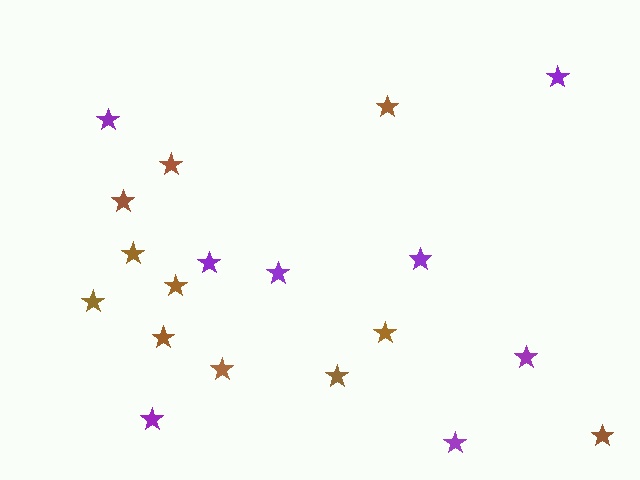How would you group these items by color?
There are 2 groups: one group of purple stars (8) and one group of brown stars (11).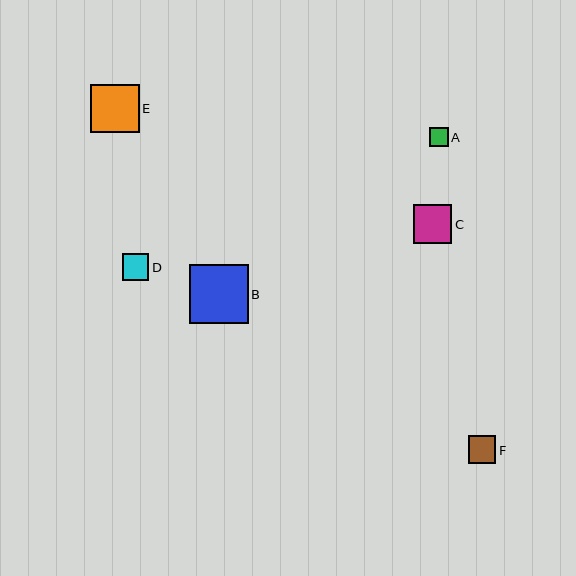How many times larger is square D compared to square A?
Square D is approximately 1.4 times the size of square A.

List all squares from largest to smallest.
From largest to smallest: B, E, C, F, D, A.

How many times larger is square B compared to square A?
Square B is approximately 3.1 times the size of square A.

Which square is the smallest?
Square A is the smallest with a size of approximately 19 pixels.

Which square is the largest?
Square B is the largest with a size of approximately 59 pixels.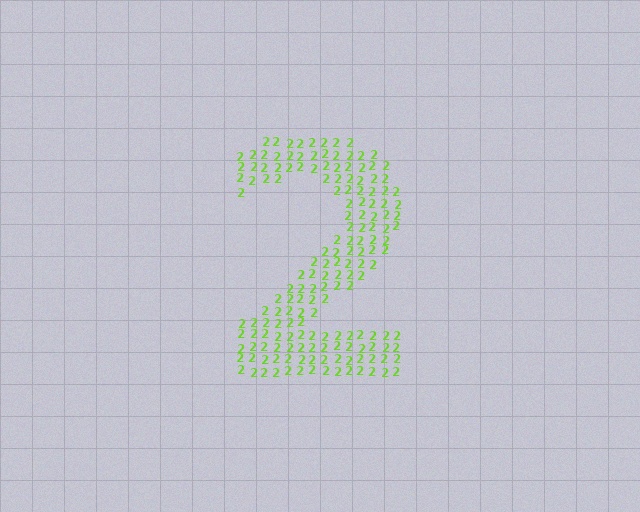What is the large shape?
The large shape is the digit 2.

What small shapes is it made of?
It is made of small digit 2's.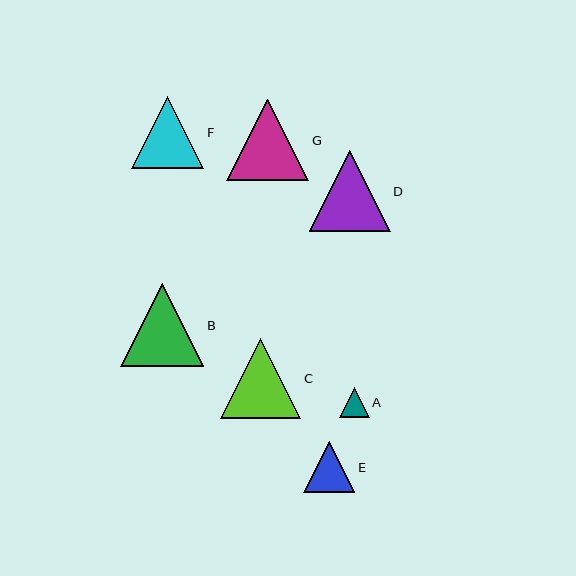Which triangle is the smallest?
Triangle A is the smallest with a size of approximately 30 pixels.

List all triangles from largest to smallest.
From largest to smallest: B, G, D, C, F, E, A.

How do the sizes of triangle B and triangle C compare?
Triangle B and triangle C are approximately the same size.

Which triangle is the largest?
Triangle B is the largest with a size of approximately 83 pixels.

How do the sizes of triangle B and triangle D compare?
Triangle B and triangle D are approximately the same size.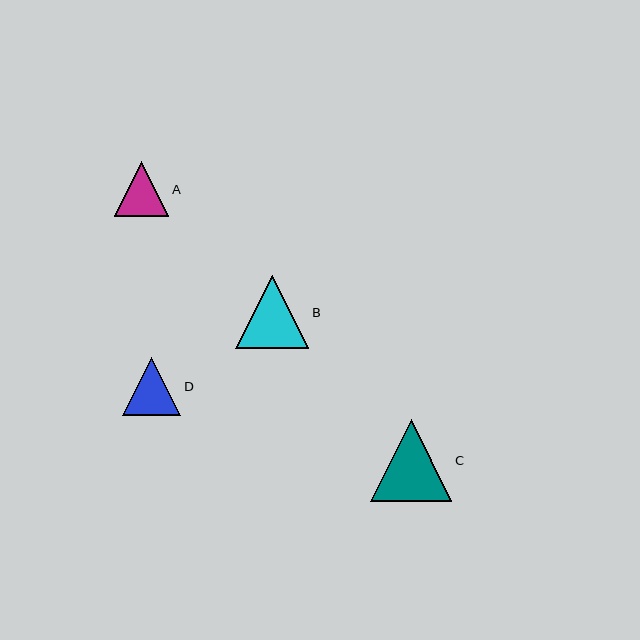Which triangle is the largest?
Triangle C is the largest with a size of approximately 82 pixels.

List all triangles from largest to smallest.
From largest to smallest: C, B, D, A.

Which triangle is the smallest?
Triangle A is the smallest with a size of approximately 55 pixels.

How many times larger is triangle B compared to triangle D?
Triangle B is approximately 1.3 times the size of triangle D.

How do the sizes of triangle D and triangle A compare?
Triangle D and triangle A are approximately the same size.